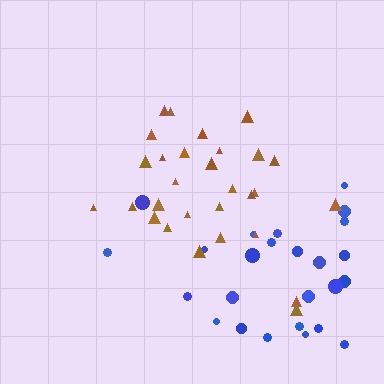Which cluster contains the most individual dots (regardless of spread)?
Brown (29).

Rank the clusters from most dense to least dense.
brown, blue.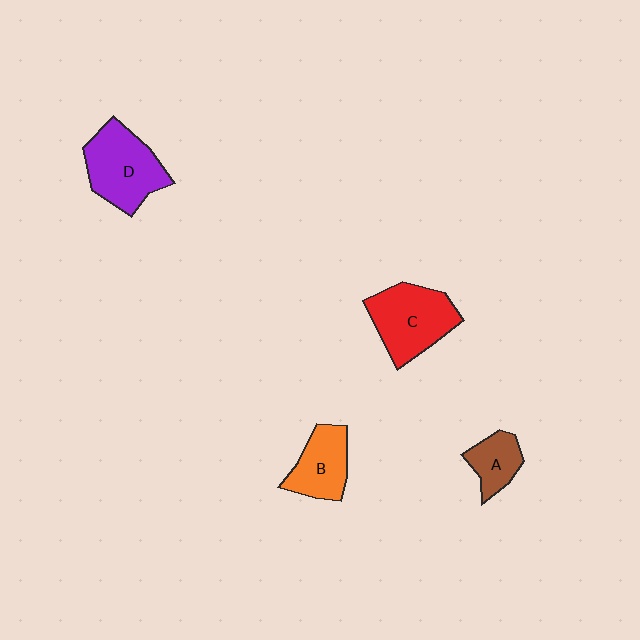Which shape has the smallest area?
Shape A (brown).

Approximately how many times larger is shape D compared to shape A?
Approximately 2.0 times.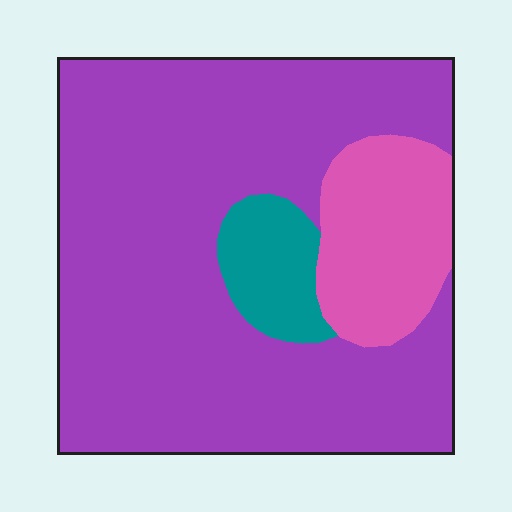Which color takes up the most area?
Purple, at roughly 75%.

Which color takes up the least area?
Teal, at roughly 10%.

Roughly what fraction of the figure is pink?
Pink takes up about one sixth (1/6) of the figure.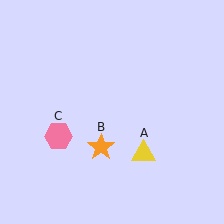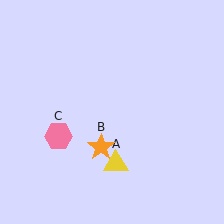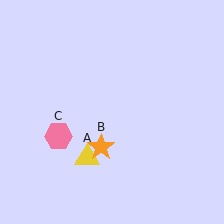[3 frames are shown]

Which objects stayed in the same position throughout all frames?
Orange star (object B) and pink hexagon (object C) remained stationary.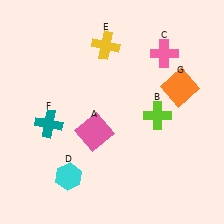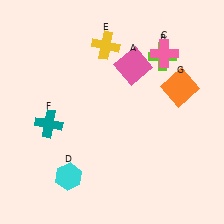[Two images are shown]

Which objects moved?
The objects that moved are: the pink square (A), the lime cross (B).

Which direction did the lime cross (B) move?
The lime cross (B) moved up.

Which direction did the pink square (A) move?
The pink square (A) moved up.